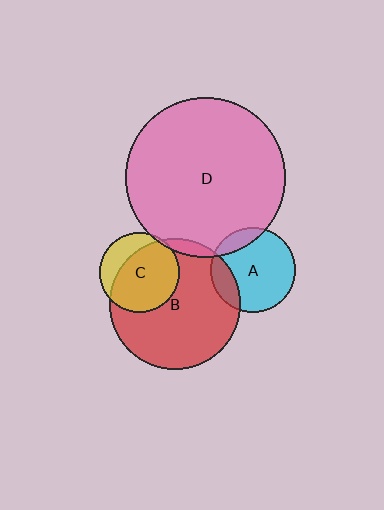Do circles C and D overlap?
Yes.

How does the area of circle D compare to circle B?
Approximately 1.5 times.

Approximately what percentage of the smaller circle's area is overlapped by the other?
Approximately 5%.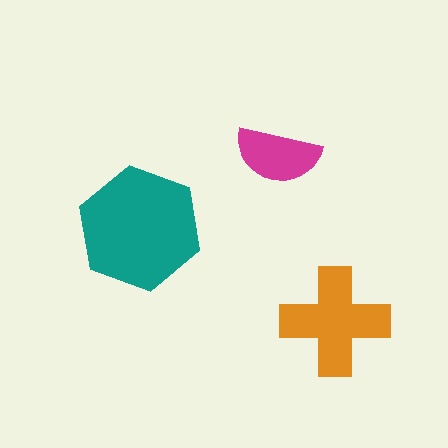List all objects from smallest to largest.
The magenta semicircle, the orange cross, the teal hexagon.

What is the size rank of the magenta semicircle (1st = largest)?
3rd.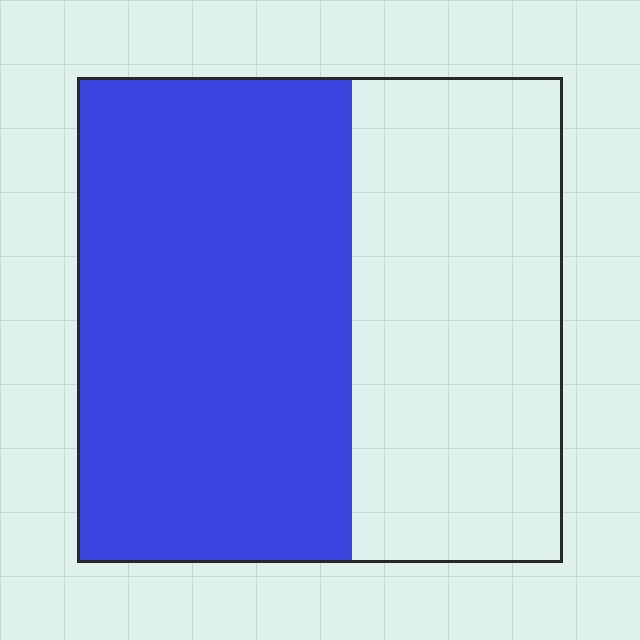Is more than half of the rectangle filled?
Yes.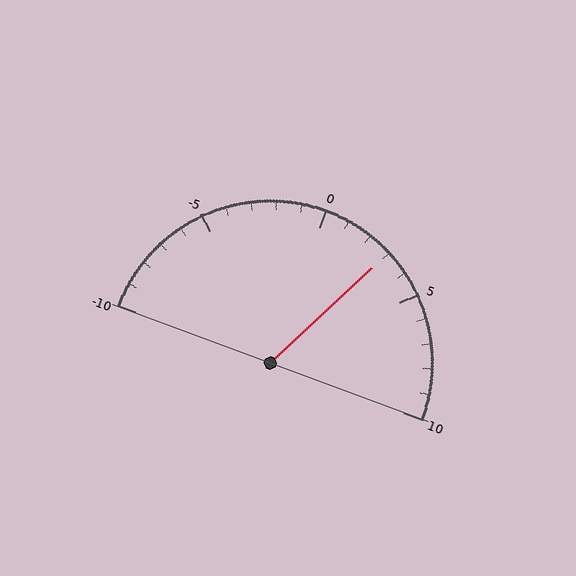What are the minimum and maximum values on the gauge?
The gauge ranges from -10 to 10.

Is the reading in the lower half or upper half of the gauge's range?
The reading is in the upper half of the range (-10 to 10).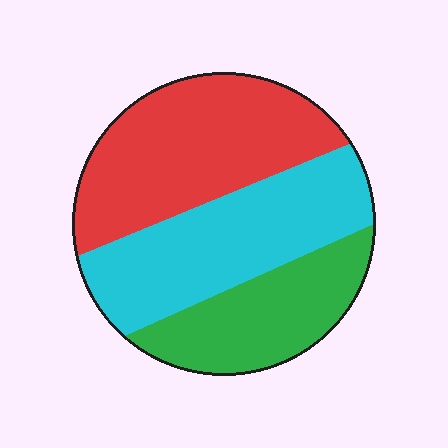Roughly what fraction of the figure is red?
Red takes up about two fifths (2/5) of the figure.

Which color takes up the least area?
Green, at roughly 25%.